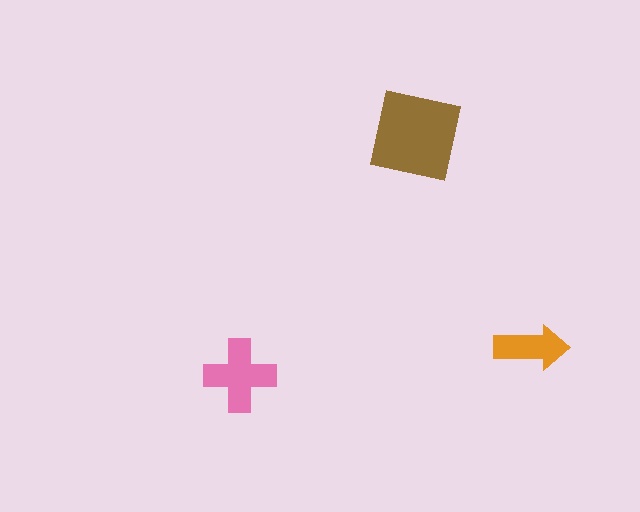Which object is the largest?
The brown square.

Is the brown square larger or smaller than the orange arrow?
Larger.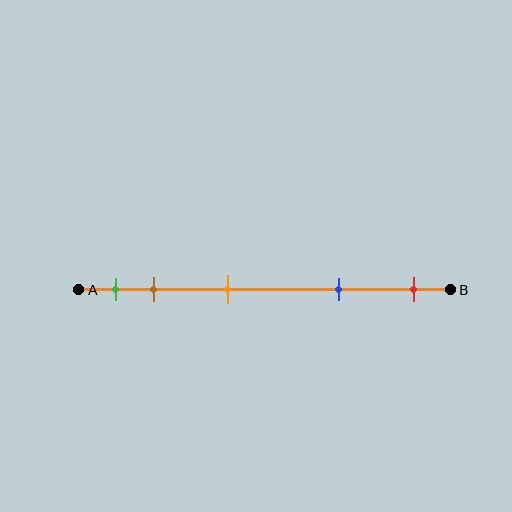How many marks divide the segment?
There are 5 marks dividing the segment.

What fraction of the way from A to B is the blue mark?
The blue mark is approximately 70% (0.7) of the way from A to B.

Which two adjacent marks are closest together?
The green and brown marks are the closest adjacent pair.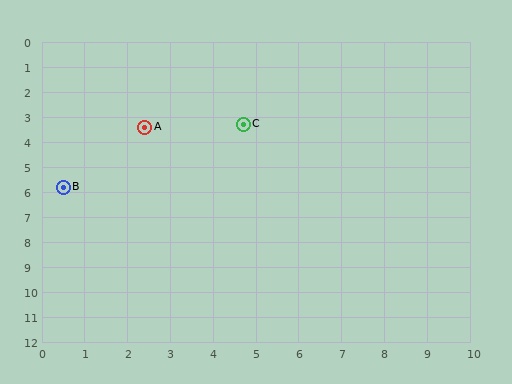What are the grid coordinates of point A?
Point A is at approximately (2.4, 3.4).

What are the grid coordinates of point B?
Point B is at approximately (0.5, 5.8).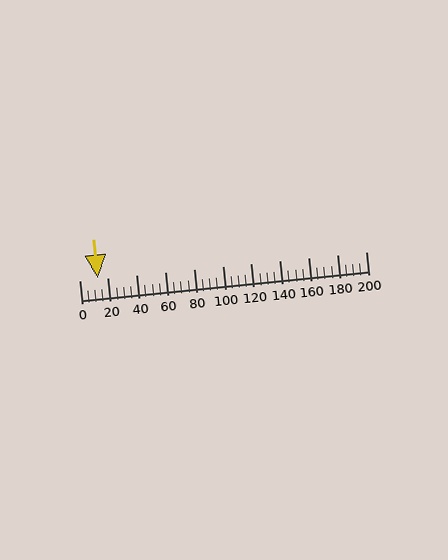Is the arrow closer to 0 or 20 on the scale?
The arrow is closer to 20.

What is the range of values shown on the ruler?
The ruler shows values from 0 to 200.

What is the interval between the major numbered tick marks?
The major tick marks are spaced 20 units apart.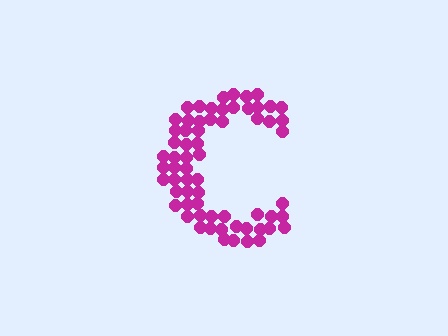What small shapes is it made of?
It is made of small circles.